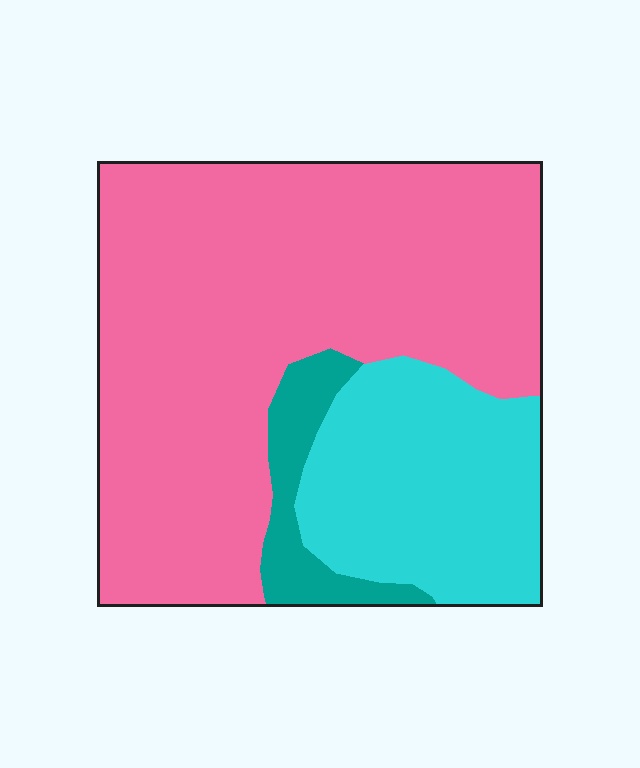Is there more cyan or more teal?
Cyan.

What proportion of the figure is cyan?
Cyan covers around 25% of the figure.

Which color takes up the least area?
Teal, at roughly 10%.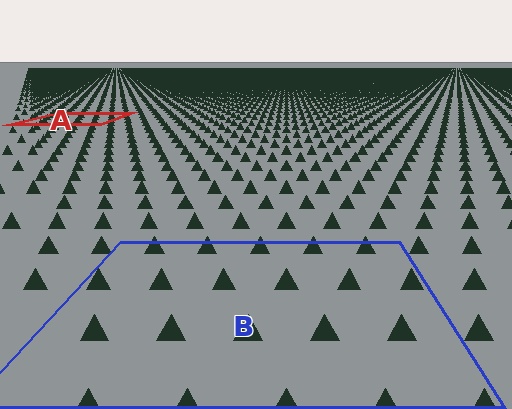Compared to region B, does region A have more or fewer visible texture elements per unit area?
Region A has more texture elements per unit area — they are packed more densely because it is farther away.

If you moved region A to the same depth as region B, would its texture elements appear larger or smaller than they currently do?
They would appear larger. At a closer depth, the same texture elements are projected at a bigger on-screen size.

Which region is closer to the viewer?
Region B is closer. The texture elements there are larger and more spread out.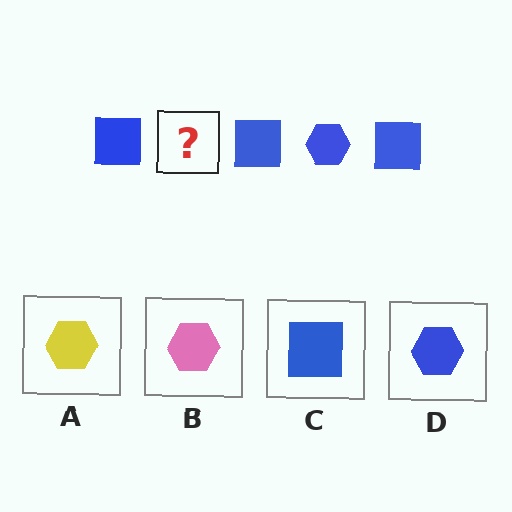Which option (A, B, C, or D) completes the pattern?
D.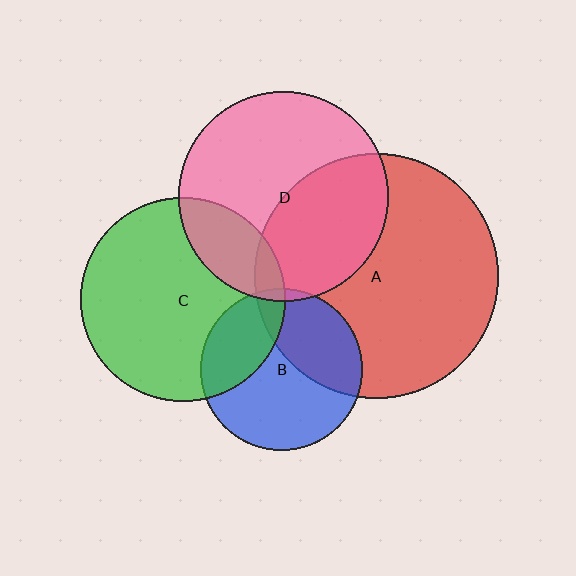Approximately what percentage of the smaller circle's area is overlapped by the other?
Approximately 20%.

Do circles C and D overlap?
Yes.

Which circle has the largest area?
Circle A (red).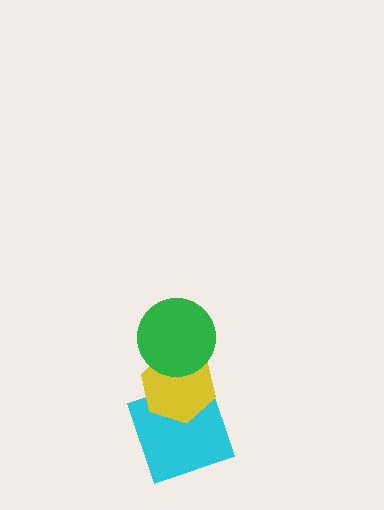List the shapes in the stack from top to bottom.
From top to bottom: the green circle, the yellow hexagon, the cyan square.